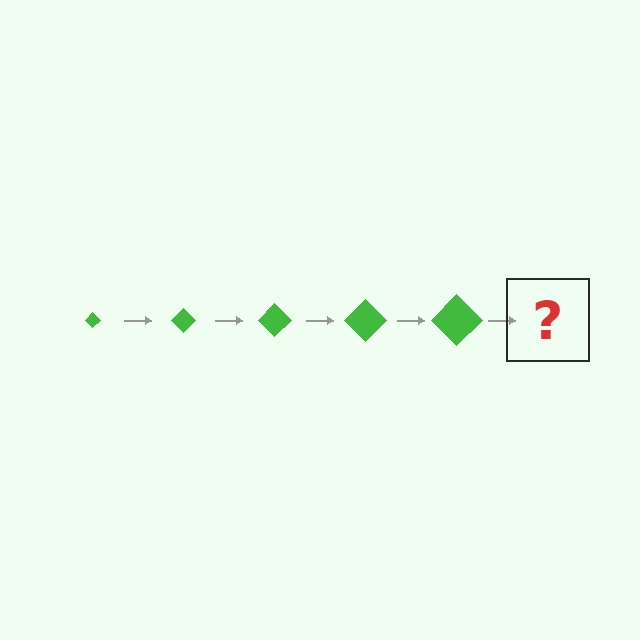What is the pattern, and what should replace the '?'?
The pattern is that the diamond gets progressively larger each step. The '?' should be a green diamond, larger than the previous one.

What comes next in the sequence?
The next element should be a green diamond, larger than the previous one.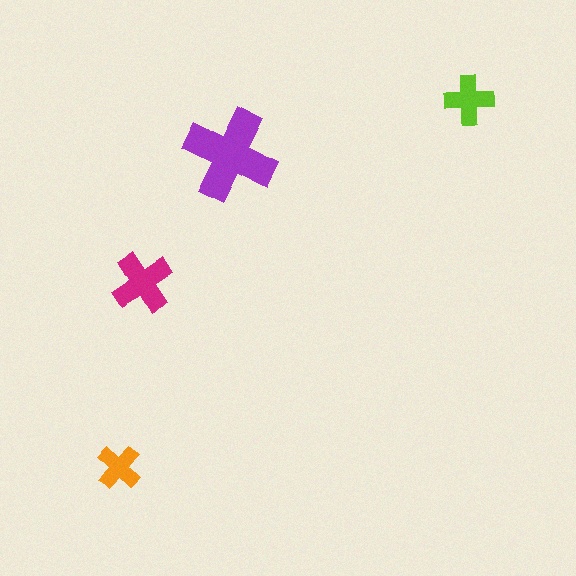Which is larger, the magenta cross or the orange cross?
The magenta one.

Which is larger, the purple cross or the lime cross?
The purple one.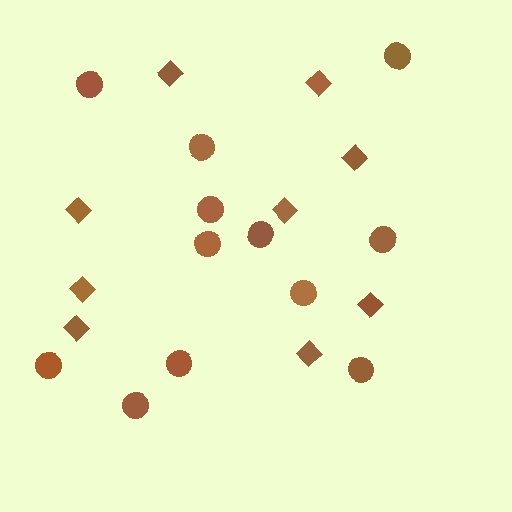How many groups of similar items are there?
There are 2 groups: one group of diamonds (9) and one group of circles (12).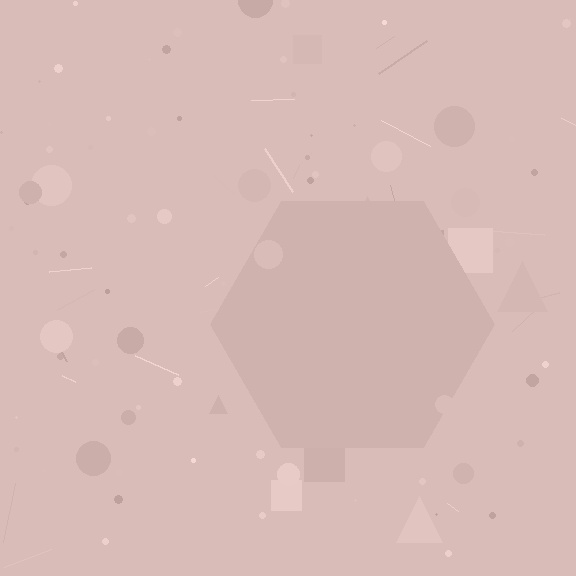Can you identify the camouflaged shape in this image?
The camouflaged shape is a hexagon.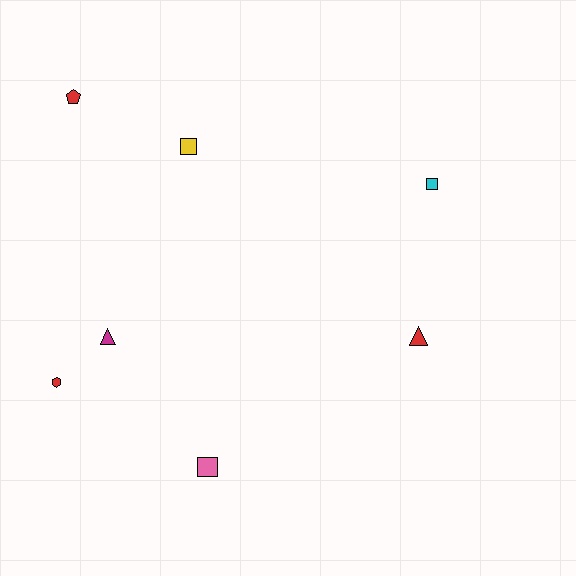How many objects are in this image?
There are 7 objects.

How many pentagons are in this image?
There is 1 pentagon.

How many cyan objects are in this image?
There is 1 cyan object.